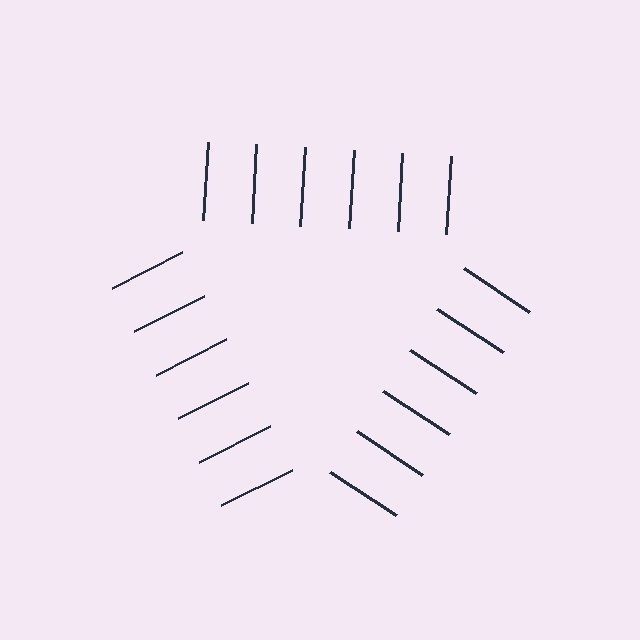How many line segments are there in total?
18 — 6 along each of the 3 edges.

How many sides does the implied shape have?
3 sides — the line-ends trace a triangle.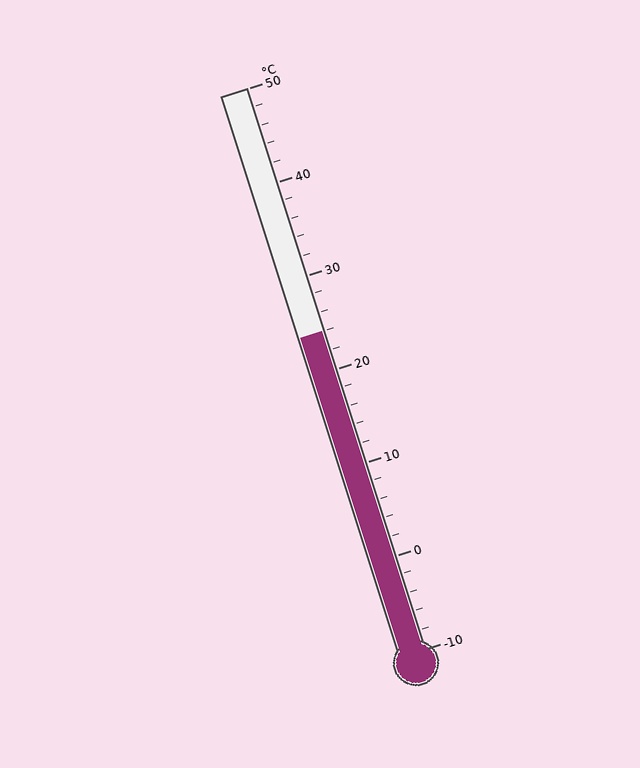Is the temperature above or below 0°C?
The temperature is above 0°C.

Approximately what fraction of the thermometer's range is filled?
The thermometer is filled to approximately 55% of its range.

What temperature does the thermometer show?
The thermometer shows approximately 24°C.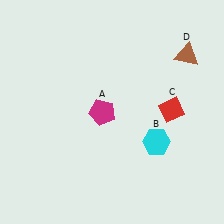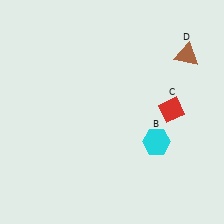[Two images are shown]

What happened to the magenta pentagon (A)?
The magenta pentagon (A) was removed in Image 2. It was in the bottom-left area of Image 1.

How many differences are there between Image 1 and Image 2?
There is 1 difference between the two images.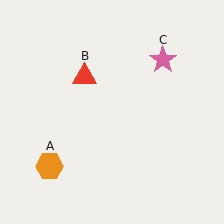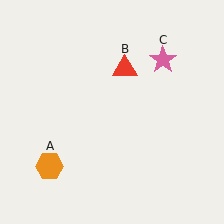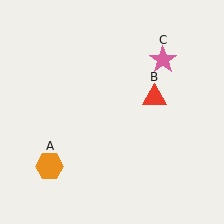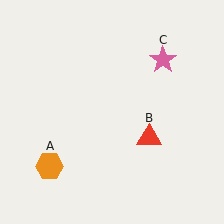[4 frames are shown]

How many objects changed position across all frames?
1 object changed position: red triangle (object B).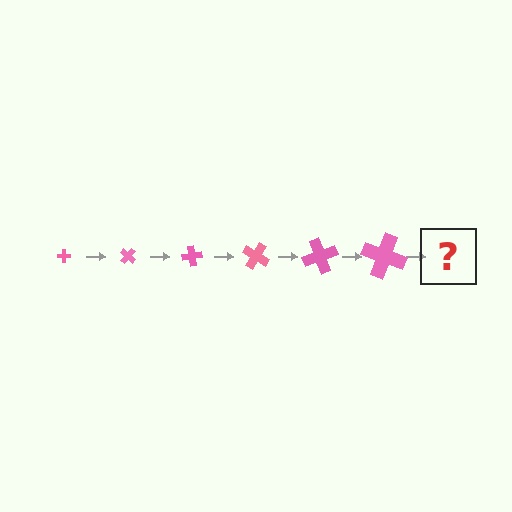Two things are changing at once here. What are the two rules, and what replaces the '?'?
The two rules are that the cross grows larger each step and it rotates 40 degrees each step. The '?' should be a cross, larger than the previous one and rotated 240 degrees from the start.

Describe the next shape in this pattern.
It should be a cross, larger than the previous one and rotated 240 degrees from the start.